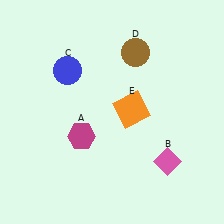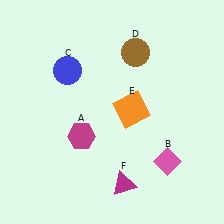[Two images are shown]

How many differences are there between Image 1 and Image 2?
There is 1 difference between the two images.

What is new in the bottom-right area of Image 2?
A magenta triangle (F) was added in the bottom-right area of Image 2.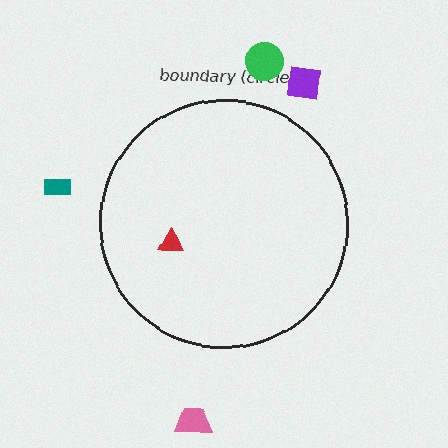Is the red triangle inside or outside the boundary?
Inside.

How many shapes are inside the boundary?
1 inside, 4 outside.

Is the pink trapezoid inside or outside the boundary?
Outside.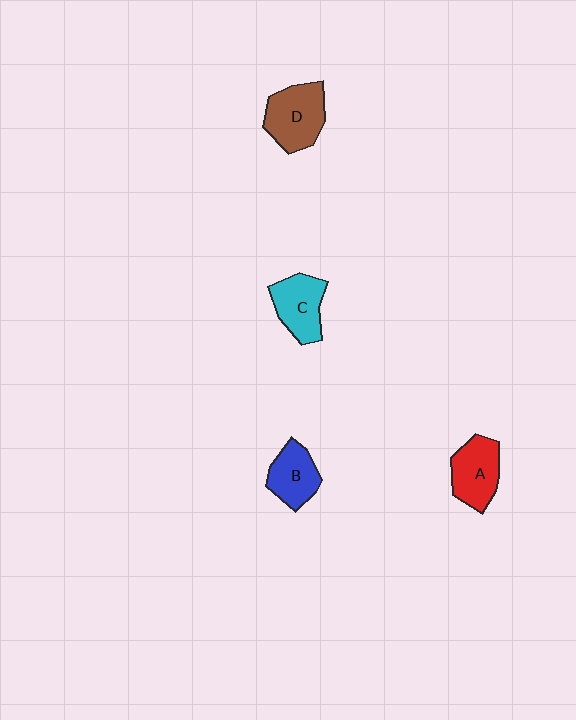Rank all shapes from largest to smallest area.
From largest to smallest: D (brown), A (red), C (cyan), B (blue).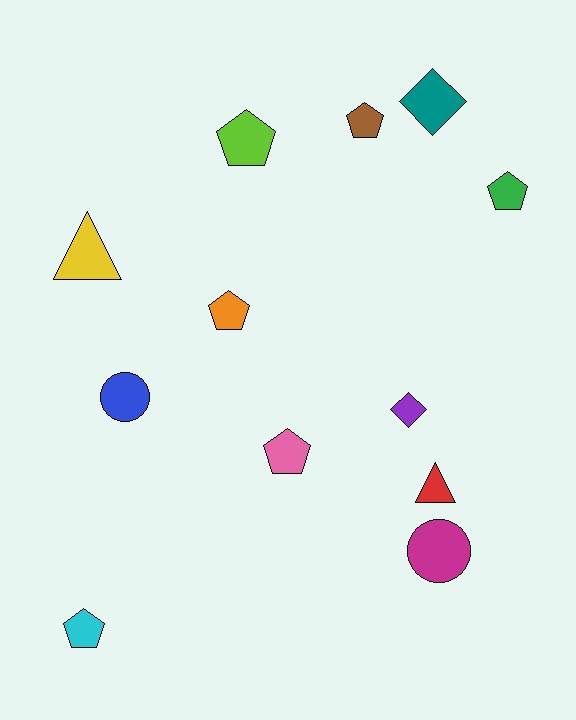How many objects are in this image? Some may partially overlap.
There are 12 objects.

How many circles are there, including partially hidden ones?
There are 2 circles.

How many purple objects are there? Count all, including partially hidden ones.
There is 1 purple object.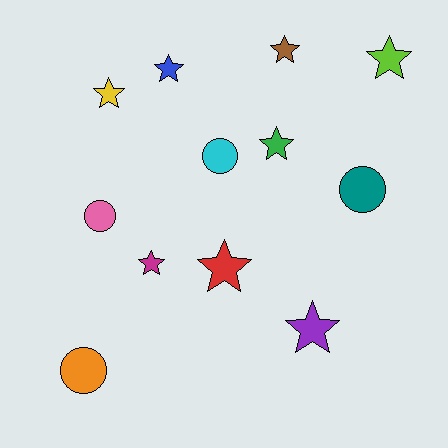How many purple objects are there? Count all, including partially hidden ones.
There is 1 purple object.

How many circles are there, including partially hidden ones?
There are 4 circles.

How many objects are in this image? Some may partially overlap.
There are 12 objects.